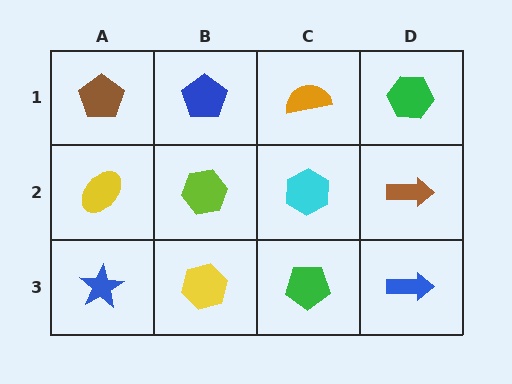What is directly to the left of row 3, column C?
A yellow hexagon.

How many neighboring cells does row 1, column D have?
2.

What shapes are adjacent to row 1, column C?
A cyan hexagon (row 2, column C), a blue pentagon (row 1, column B), a green hexagon (row 1, column D).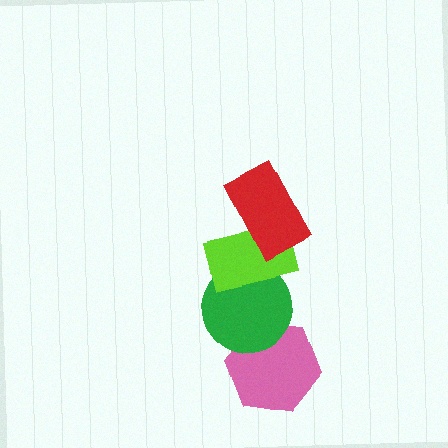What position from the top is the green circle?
The green circle is 3rd from the top.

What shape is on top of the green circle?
The lime rectangle is on top of the green circle.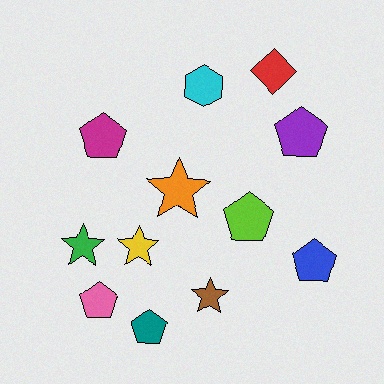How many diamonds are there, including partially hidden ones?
There is 1 diamond.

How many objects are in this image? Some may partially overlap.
There are 12 objects.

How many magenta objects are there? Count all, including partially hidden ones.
There is 1 magenta object.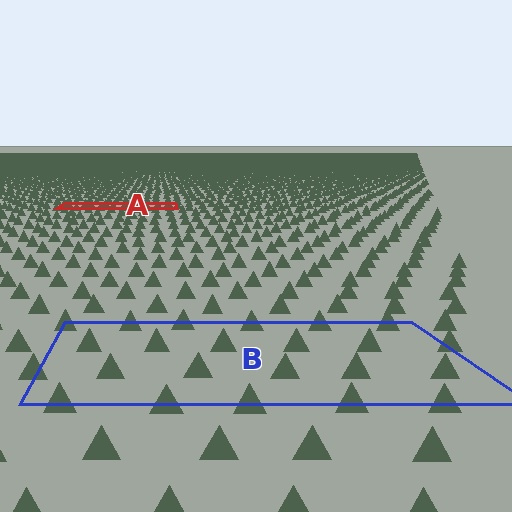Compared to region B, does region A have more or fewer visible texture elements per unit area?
Region A has more texture elements per unit area — they are packed more densely because it is farther away.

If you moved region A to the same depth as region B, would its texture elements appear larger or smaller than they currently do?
They would appear larger. At a closer depth, the same texture elements are projected at a bigger on-screen size.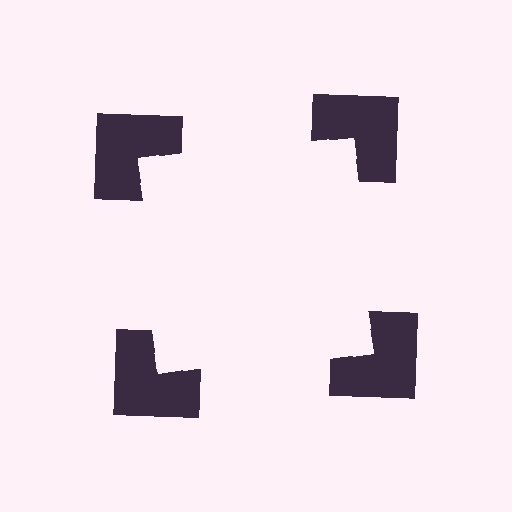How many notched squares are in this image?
There are 4 — one at each vertex of the illusory square.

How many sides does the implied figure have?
4 sides.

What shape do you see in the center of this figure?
An illusory square — its edges are inferred from the aligned wedge cuts in the notched squares, not physically drawn.